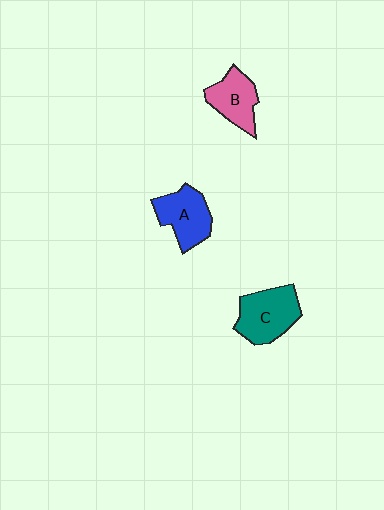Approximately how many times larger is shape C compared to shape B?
Approximately 1.3 times.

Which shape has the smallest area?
Shape B (pink).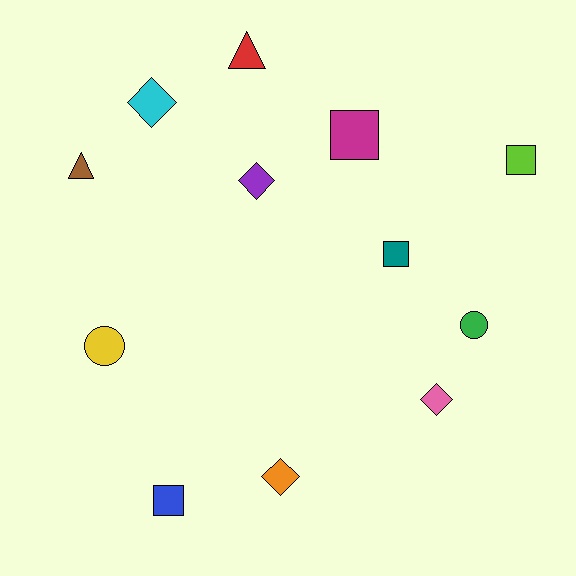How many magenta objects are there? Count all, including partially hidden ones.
There is 1 magenta object.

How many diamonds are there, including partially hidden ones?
There are 4 diamonds.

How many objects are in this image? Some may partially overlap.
There are 12 objects.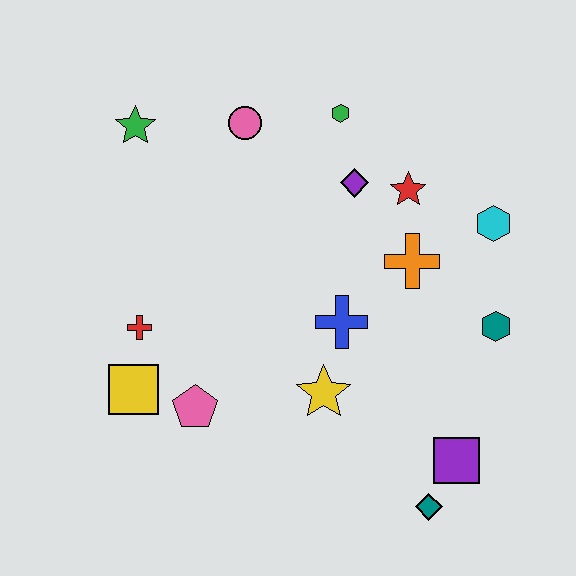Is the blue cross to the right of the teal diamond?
No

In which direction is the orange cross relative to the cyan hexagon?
The orange cross is to the left of the cyan hexagon.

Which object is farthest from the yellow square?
The cyan hexagon is farthest from the yellow square.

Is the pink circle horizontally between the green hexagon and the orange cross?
No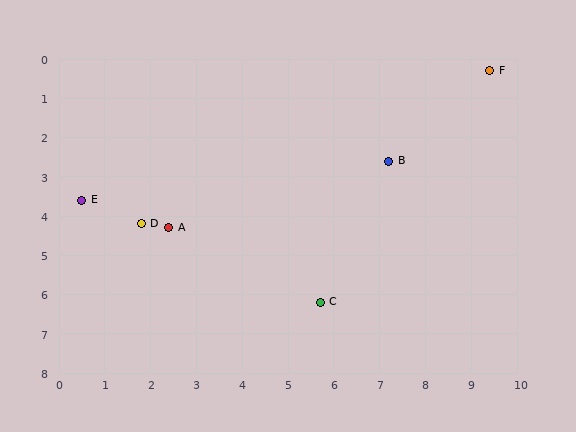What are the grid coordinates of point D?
Point D is at approximately (1.8, 4.2).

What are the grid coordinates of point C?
Point C is at approximately (5.7, 6.2).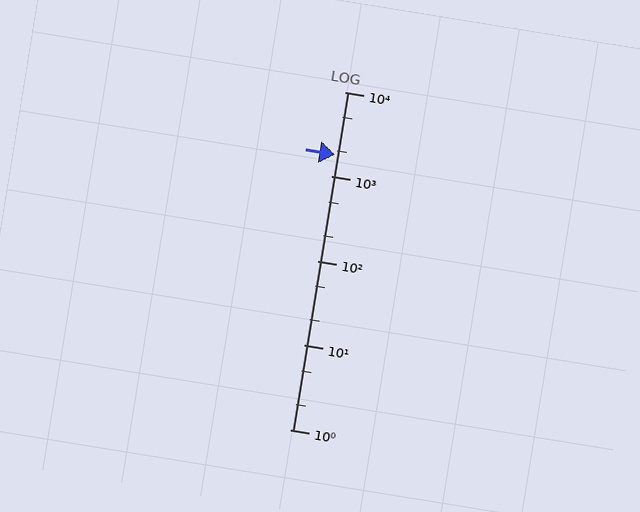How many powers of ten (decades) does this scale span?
The scale spans 4 decades, from 1 to 10000.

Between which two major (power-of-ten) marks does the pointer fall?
The pointer is between 1000 and 10000.